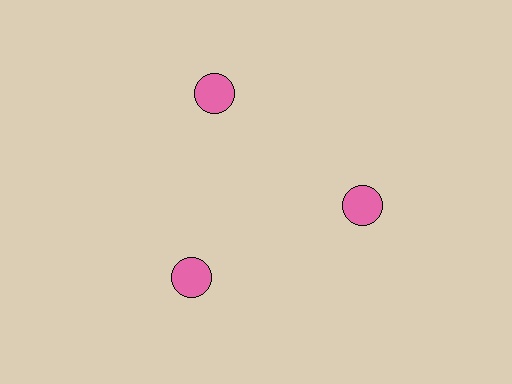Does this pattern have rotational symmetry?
Yes, this pattern has 3-fold rotational symmetry. It looks the same after rotating 120 degrees around the center.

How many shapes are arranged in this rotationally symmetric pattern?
There are 3 shapes, arranged in 3 groups of 1.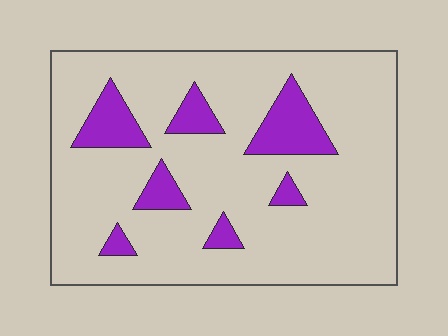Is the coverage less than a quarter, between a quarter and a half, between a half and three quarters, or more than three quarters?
Less than a quarter.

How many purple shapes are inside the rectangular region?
7.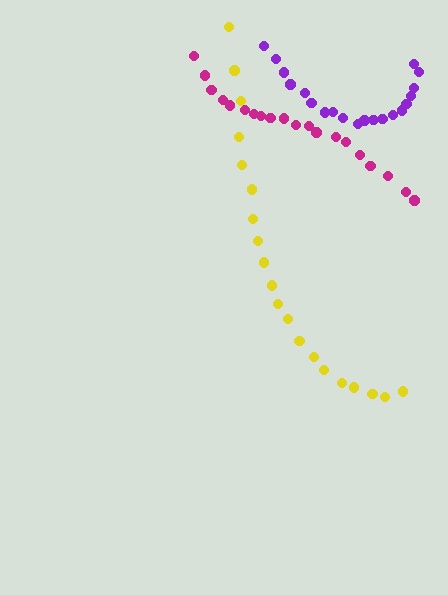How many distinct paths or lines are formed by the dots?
There are 3 distinct paths.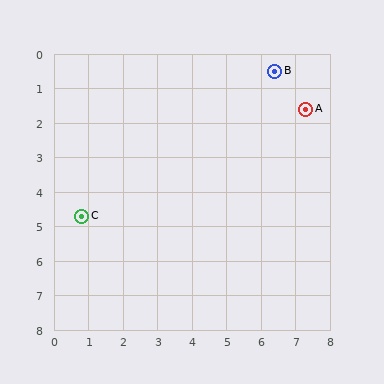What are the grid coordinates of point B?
Point B is at approximately (6.4, 0.5).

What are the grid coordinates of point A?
Point A is at approximately (7.3, 1.6).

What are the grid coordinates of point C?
Point C is at approximately (0.8, 4.7).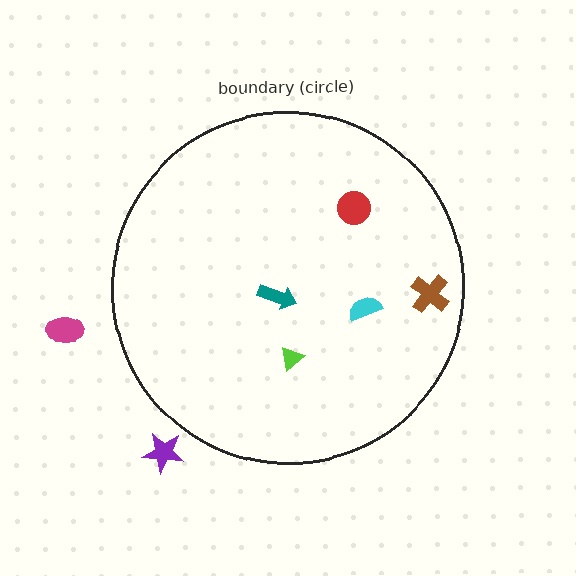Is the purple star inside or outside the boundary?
Outside.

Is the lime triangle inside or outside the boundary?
Inside.